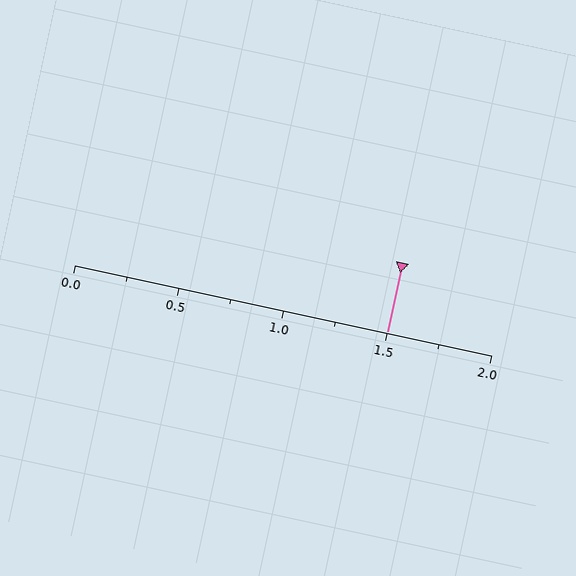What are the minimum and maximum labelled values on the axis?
The axis runs from 0.0 to 2.0.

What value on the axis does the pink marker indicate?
The marker indicates approximately 1.5.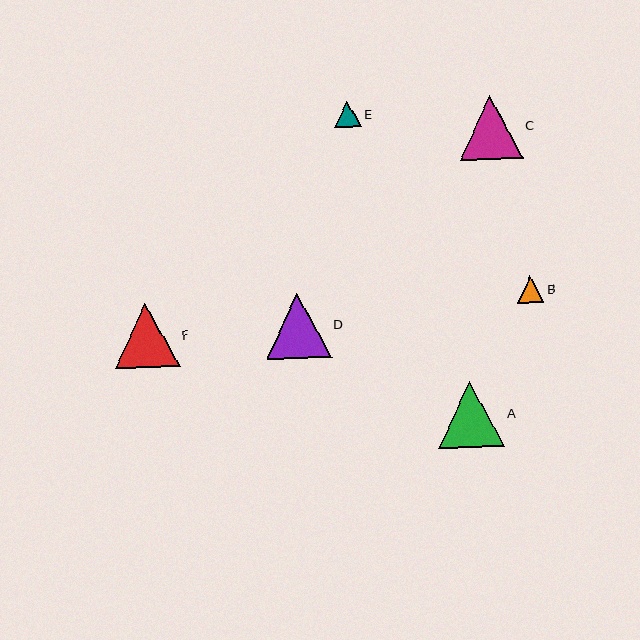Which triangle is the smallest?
Triangle E is the smallest with a size of approximately 26 pixels.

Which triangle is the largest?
Triangle A is the largest with a size of approximately 66 pixels.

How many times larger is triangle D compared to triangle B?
Triangle D is approximately 2.4 times the size of triangle B.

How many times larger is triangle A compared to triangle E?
Triangle A is approximately 2.5 times the size of triangle E.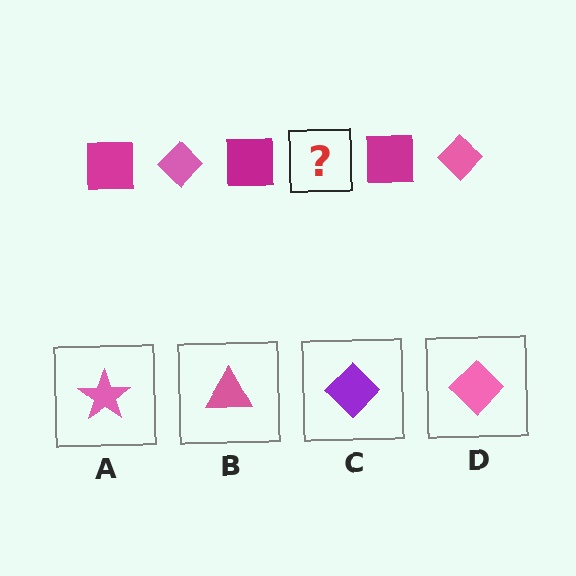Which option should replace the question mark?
Option D.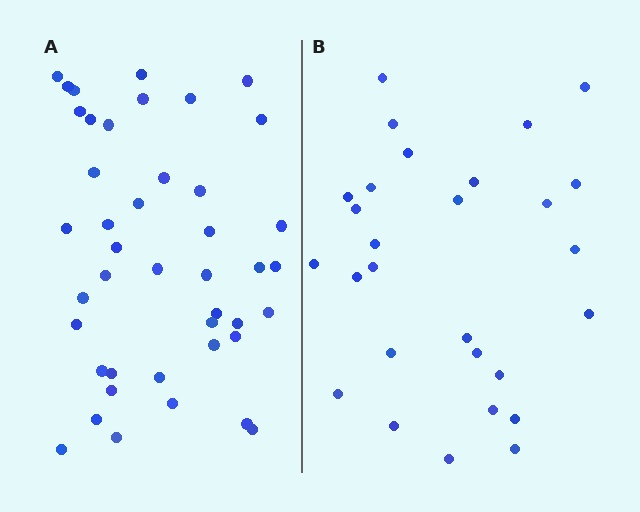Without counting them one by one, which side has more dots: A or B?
Region A (the left region) has more dots.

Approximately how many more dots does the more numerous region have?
Region A has approximately 15 more dots than region B.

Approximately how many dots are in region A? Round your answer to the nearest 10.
About 40 dots. (The exact count is 43, which rounds to 40.)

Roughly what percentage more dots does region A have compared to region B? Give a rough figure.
About 55% more.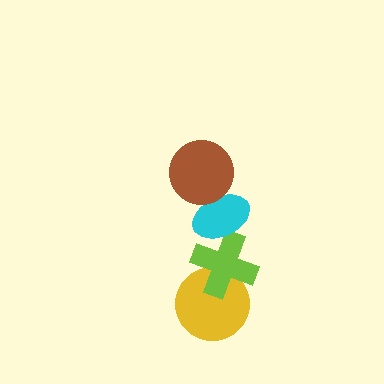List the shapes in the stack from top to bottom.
From top to bottom: the brown circle, the cyan ellipse, the lime cross, the yellow circle.